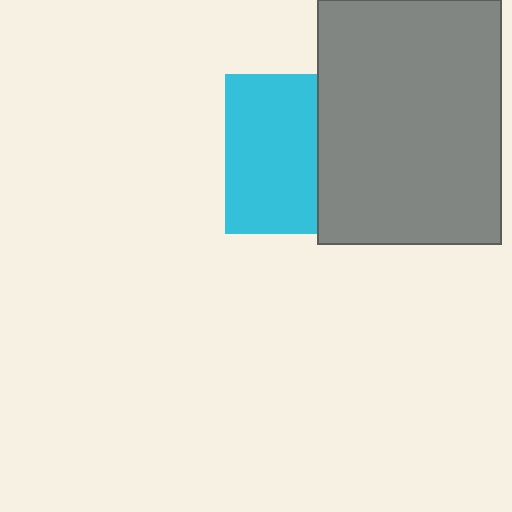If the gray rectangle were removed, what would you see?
You would see the complete cyan square.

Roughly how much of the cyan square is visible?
About half of it is visible (roughly 57%).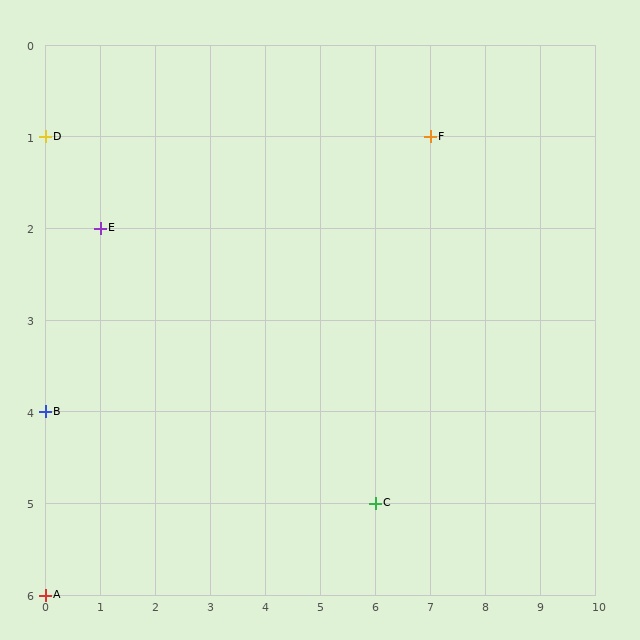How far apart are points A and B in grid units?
Points A and B are 2 rows apart.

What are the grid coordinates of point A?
Point A is at grid coordinates (0, 6).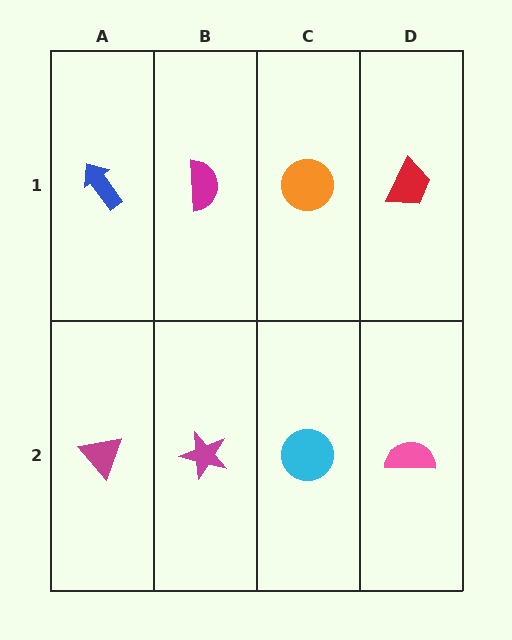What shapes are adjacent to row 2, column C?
An orange circle (row 1, column C), a magenta star (row 2, column B), a pink semicircle (row 2, column D).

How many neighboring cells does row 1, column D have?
2.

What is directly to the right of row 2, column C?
A pink semicircle.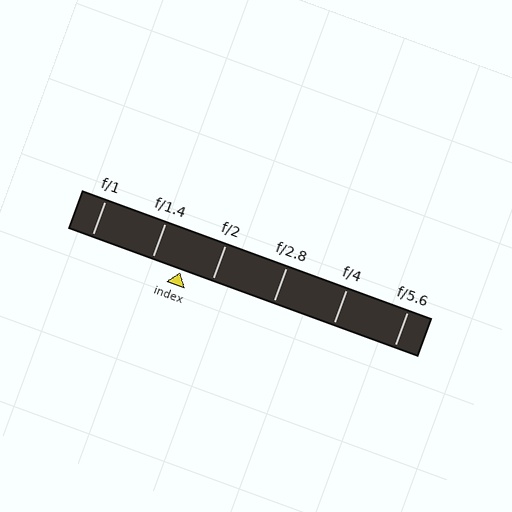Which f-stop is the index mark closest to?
The index mark is closest to f/1.4.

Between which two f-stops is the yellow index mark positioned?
The index mark is between f/1.4 and f/2.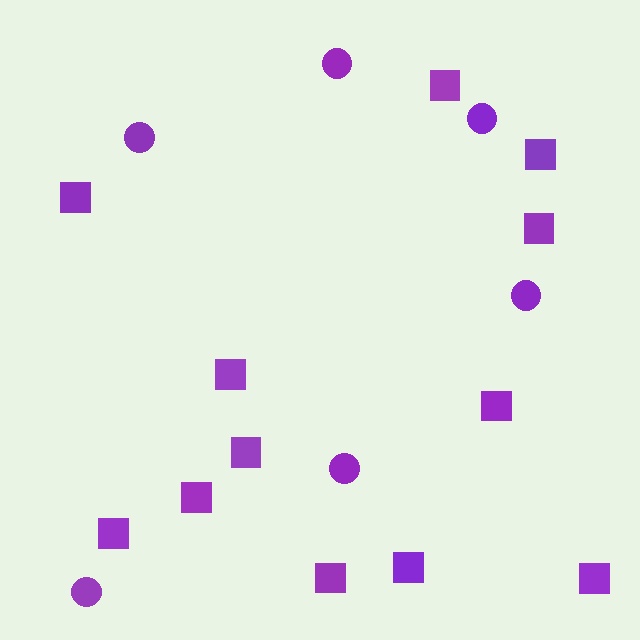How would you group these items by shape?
There are 2 groups: one group of squares (12) and one group of circles (6).